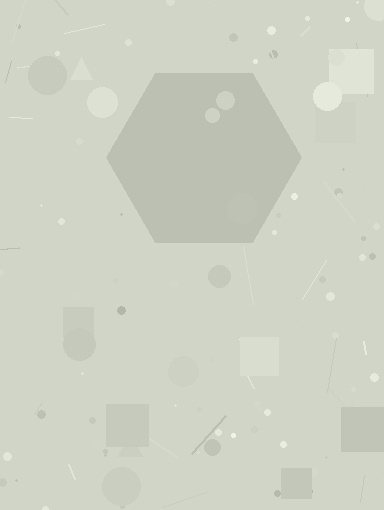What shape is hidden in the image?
A hexagon is hidden in the image.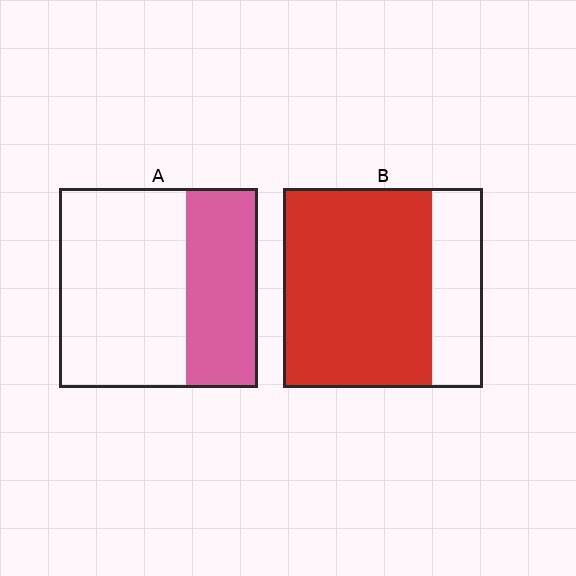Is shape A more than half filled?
No.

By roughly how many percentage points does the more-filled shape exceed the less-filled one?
By roughly 40 percentage points (B over A).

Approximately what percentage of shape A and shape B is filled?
A is approximately 35% and B is approximately 75%.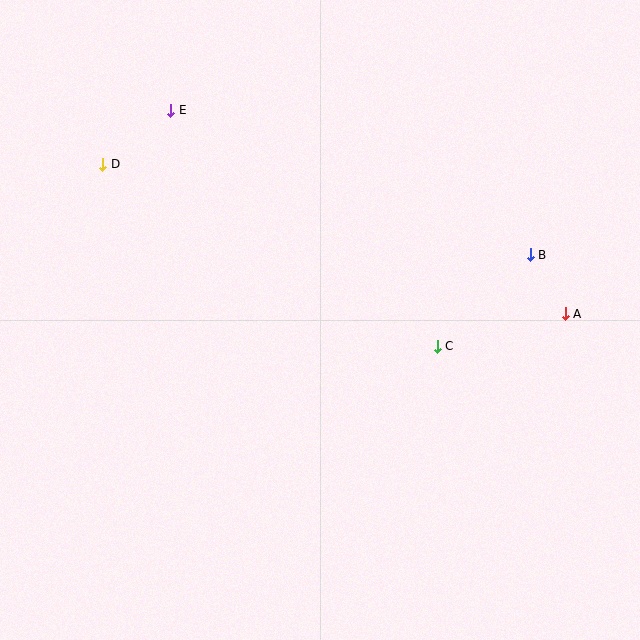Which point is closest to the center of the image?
Point C at (437, 346) is closest to the center.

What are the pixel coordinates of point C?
Point C is at (437, 346).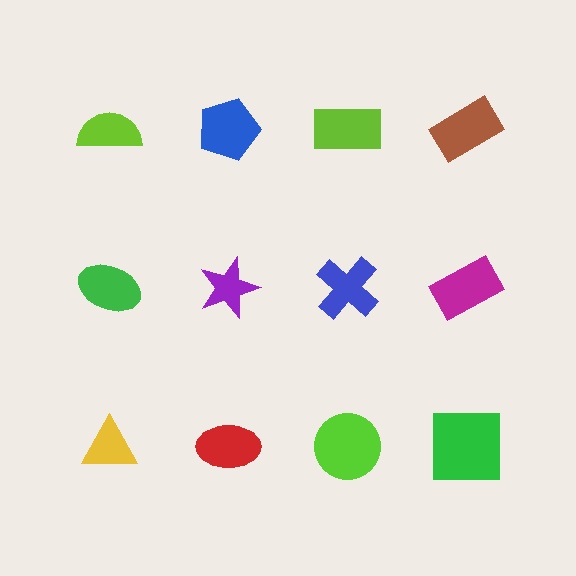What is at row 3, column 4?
A green square.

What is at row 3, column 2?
A red ellipse.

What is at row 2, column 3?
A blue cross.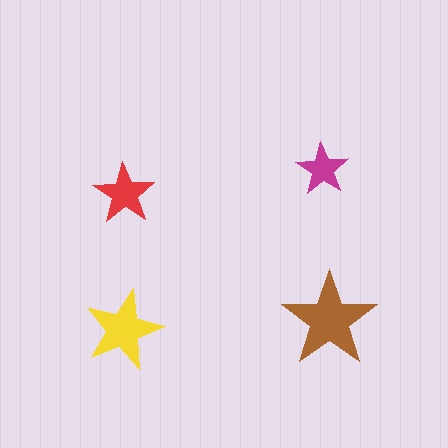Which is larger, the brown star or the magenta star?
The brown one.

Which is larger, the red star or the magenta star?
The red one.